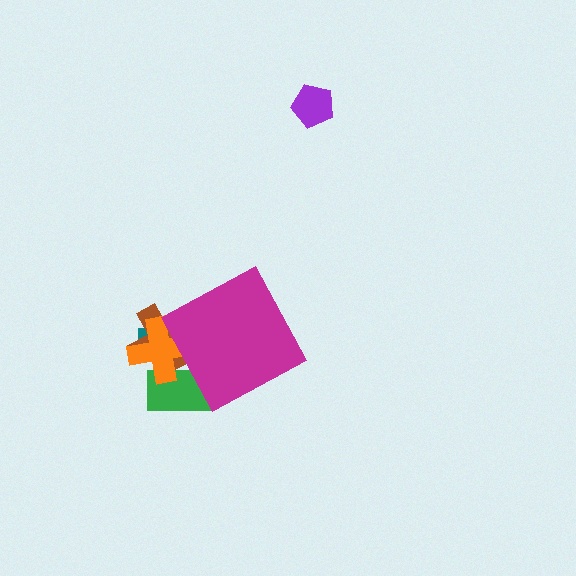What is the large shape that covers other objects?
A magenta diamond.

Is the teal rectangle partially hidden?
Yes, the teal rectangle is partially hidden behind the magenta diamond.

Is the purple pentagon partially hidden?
No, the purple pentagon is fully visible.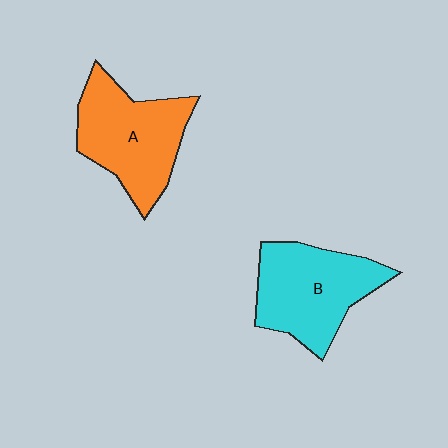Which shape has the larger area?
Shape A (orange).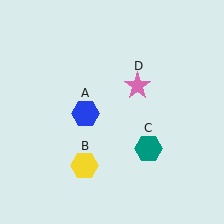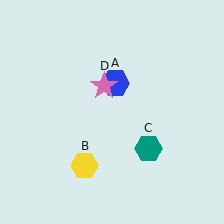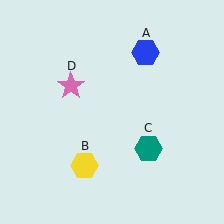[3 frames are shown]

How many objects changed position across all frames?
2 objects changed position: blue hexagon (object A), pink star (object D).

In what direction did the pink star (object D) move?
The pink star (object D) moved left.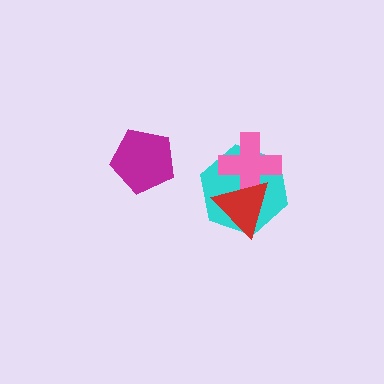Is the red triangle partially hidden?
No, no other shape covers it.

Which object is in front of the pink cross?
The red triangle is in front of the pink cross.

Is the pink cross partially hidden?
Yes, it is partially covered by another shape.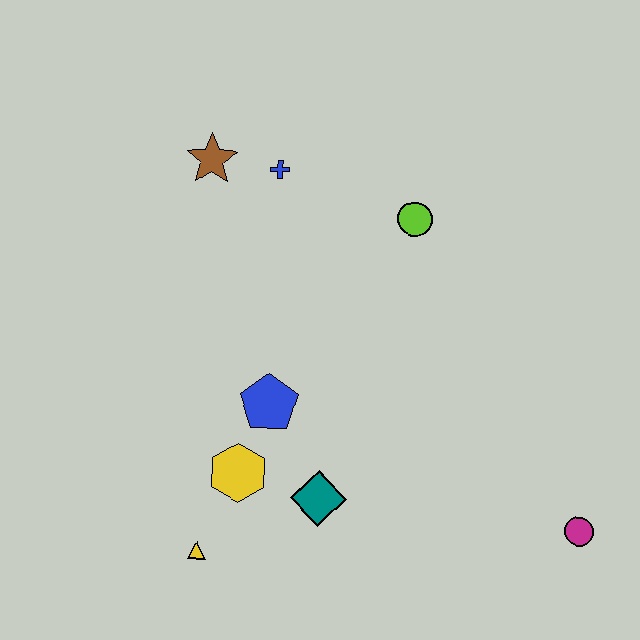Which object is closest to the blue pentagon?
The yellow hexagon is closest to the blue pentagon.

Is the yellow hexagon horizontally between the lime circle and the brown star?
Yes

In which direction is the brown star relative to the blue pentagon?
The brown star is above the blue pentagon.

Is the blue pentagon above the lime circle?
No